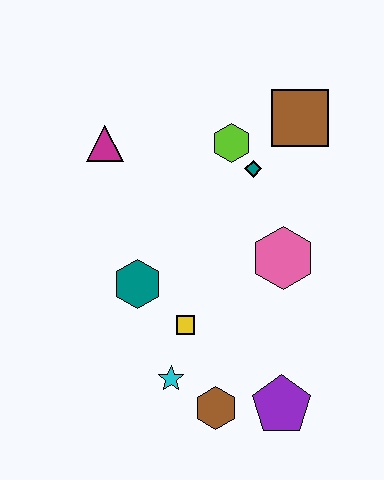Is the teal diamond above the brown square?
No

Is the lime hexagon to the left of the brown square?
Yes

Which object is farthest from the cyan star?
The brown square is farthest from the cyan star.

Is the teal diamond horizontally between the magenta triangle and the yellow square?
No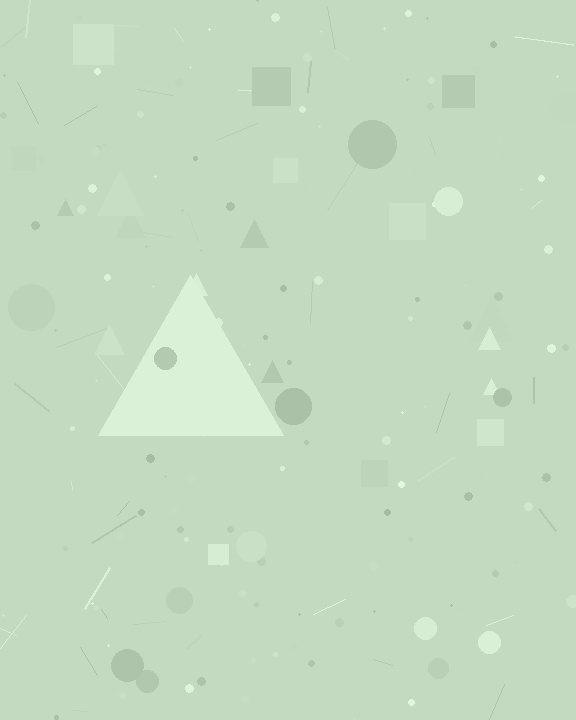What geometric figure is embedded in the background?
A triangle is embedded in the background.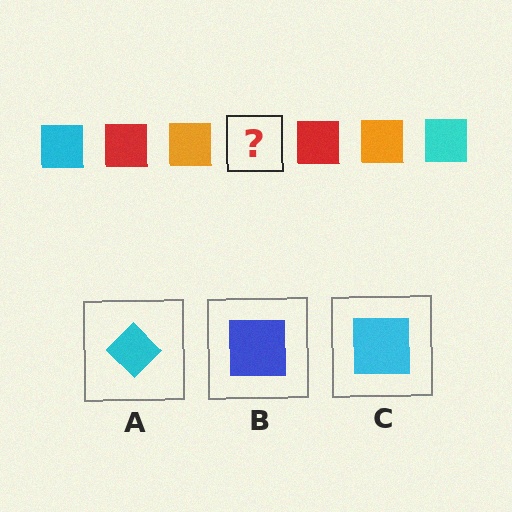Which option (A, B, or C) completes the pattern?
C.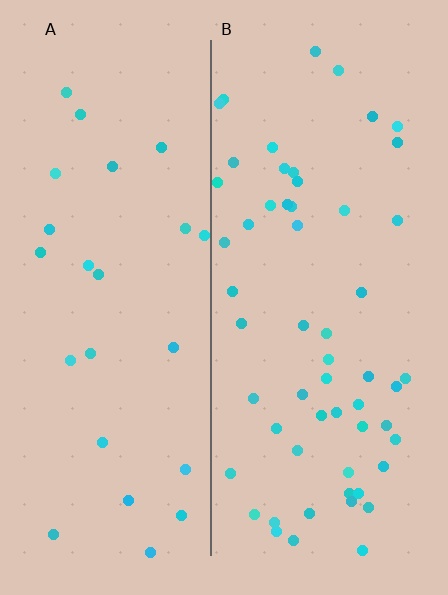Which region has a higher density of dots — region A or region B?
B (the right).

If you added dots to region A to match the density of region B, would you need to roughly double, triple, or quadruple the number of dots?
Approximately double.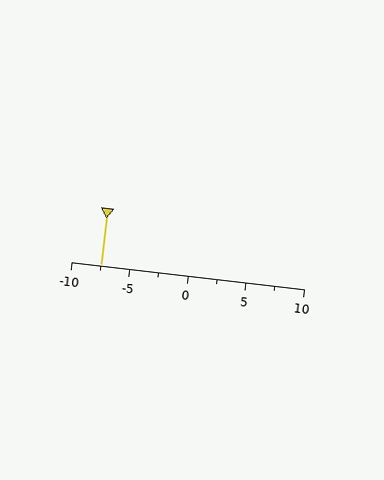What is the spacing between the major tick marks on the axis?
The major ticks are spaced 5 apart.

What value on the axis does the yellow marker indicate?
The marker indicates approximately -7.5.